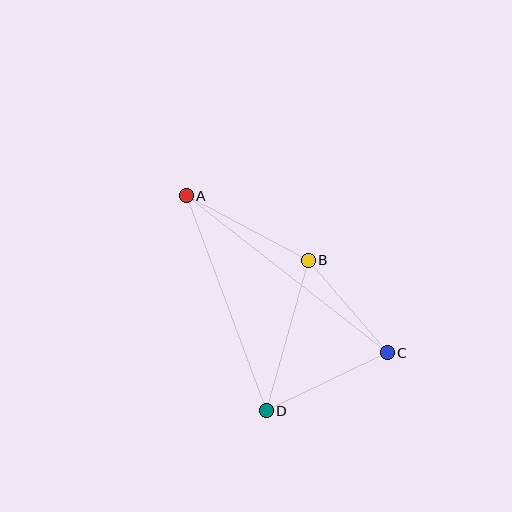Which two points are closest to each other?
Points B and C are closest to each other.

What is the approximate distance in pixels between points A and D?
The distance between A and D is approximately 230 pixels.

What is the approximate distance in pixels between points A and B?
The distance between A and B is approximately 138 pixels.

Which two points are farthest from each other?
Points A and C are farthest from each other.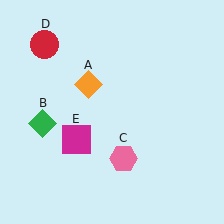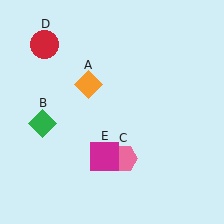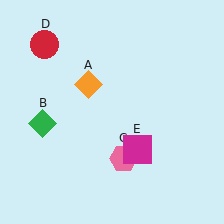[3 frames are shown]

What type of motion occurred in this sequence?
The magenta square (object E) rotated counterclockwise around the center of the scene.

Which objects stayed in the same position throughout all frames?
Orange diamond (object A) and green diamond (object B) and pink hexagon (object C) and red circle (object D) remained stationary.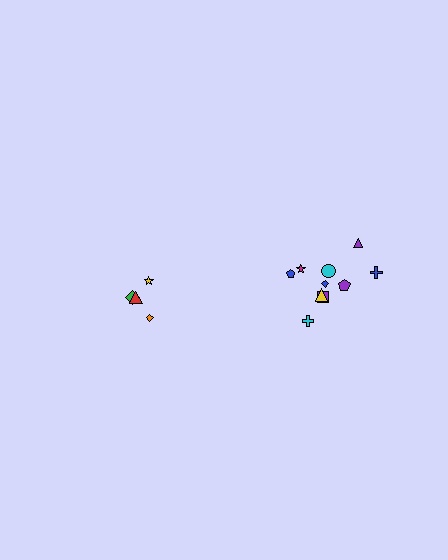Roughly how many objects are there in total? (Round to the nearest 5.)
Roughly 15 objects in total.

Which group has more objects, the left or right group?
The right group.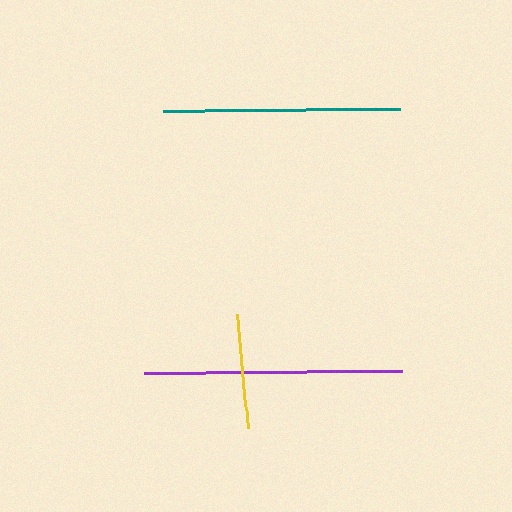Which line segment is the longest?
The purple line is the longest at approximately 258 pixels.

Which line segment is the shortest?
The yellow line is the shortest at approximately 114 pixels.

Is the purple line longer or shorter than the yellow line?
The purple line is longer than the yellow line.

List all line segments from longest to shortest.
From longest to shortest: purple, teal, yellow.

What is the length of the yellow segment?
The yellow segment is approximately 114 pixels long.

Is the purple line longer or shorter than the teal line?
The purple line is longer than the teal line.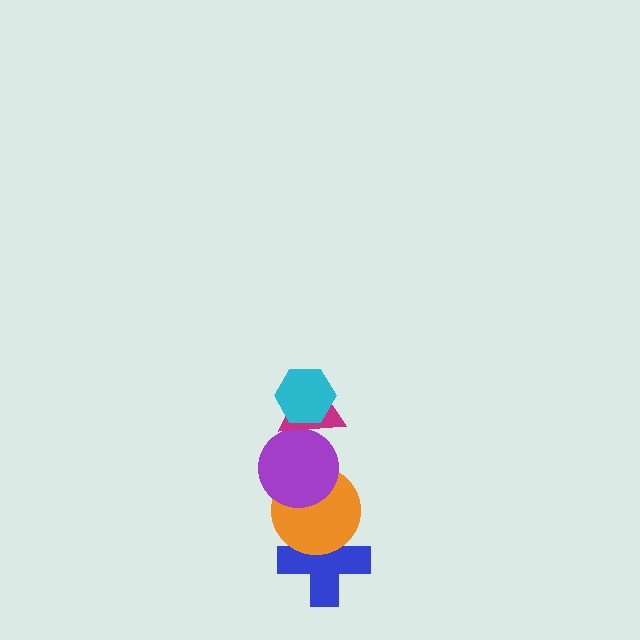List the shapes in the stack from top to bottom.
From top to bottom: the cyan hexagon, the magenta triangle, the purple circle, the orange circle, the blue cross.